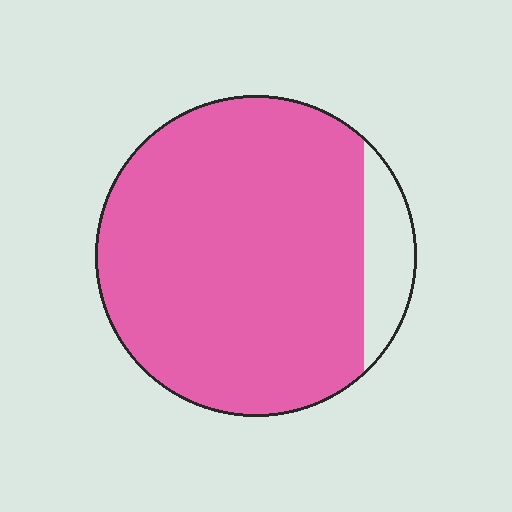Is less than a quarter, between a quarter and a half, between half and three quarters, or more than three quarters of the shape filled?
More than three quarters.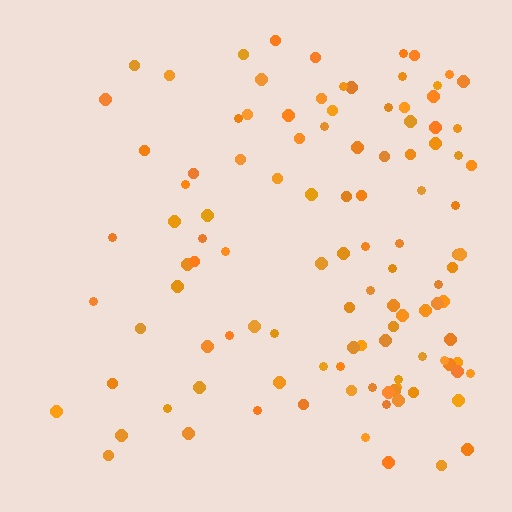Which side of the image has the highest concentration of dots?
The right.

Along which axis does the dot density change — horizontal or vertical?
Horizontal.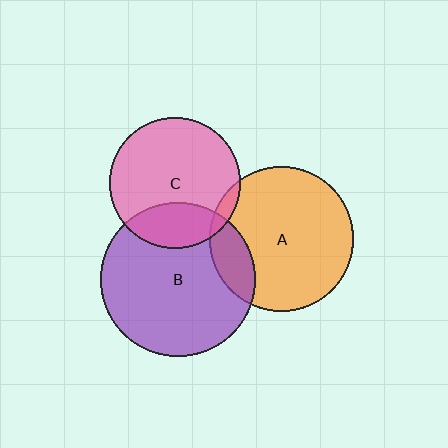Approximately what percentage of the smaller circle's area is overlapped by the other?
Approximately 5%.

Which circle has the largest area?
Circle B (purple).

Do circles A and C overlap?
Yes.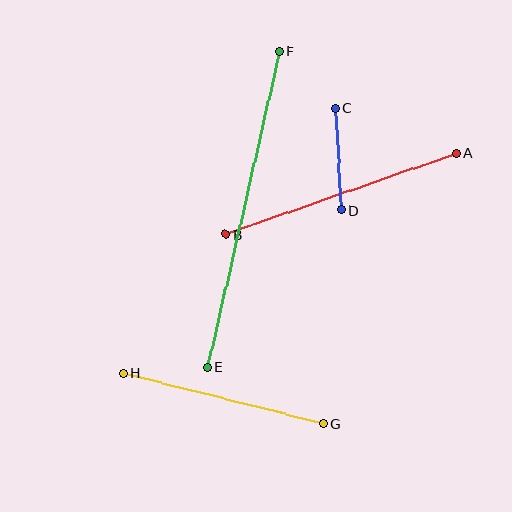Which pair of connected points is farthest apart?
Points E and F are farthest apart.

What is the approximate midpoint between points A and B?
The midpoint is at approximately (341, 194) pixels.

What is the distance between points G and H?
The distance is approximately 207 pixels.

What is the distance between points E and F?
The distance is approximately 324 pixels.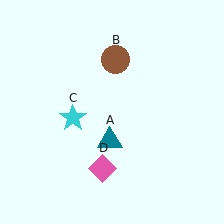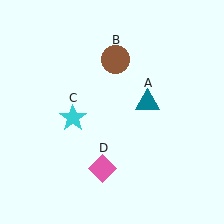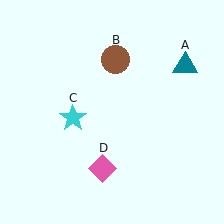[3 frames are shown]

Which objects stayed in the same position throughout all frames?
Brown circle (object B) and cyan star (object C) and pink diamond (object D) remained stationary.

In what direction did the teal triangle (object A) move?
The teal triangle (object A) moved up and to the right.